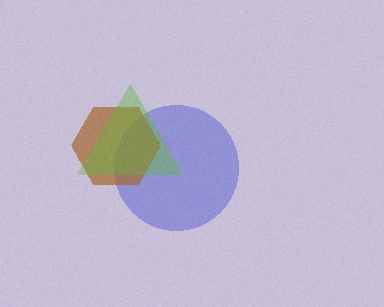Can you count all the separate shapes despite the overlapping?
Yes, there are 3 separate shapes.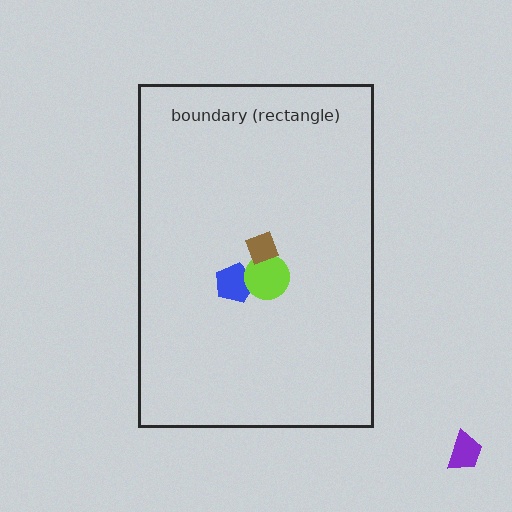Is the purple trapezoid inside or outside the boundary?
Outside.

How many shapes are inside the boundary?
4 inside, 1 outside.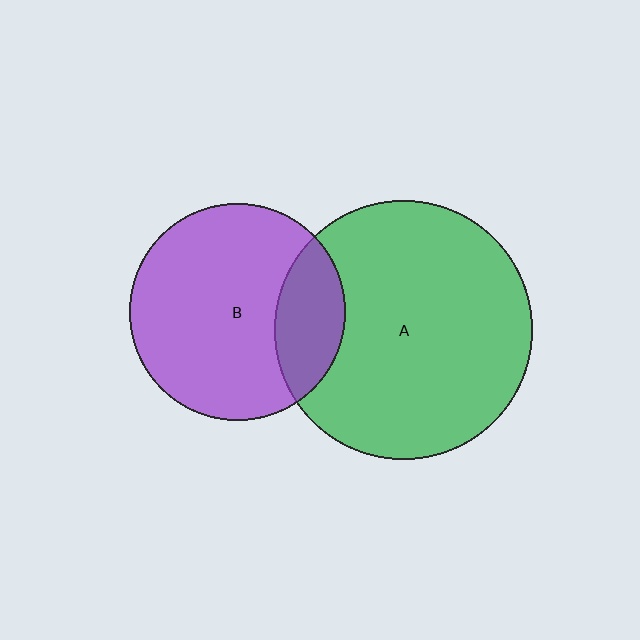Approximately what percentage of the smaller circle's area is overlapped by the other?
Approximately 20%.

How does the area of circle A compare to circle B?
Approximately 1.4 times.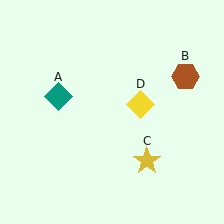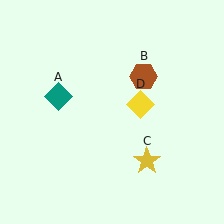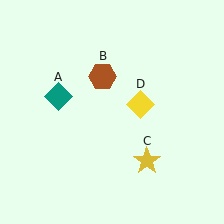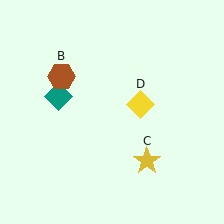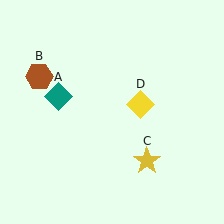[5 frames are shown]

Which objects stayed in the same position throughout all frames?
Teal diamond (object A) and yellow star (object C) and yellow diamond (object D) remained stationary.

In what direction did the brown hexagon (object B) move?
The brown hexagon (object B) moved left.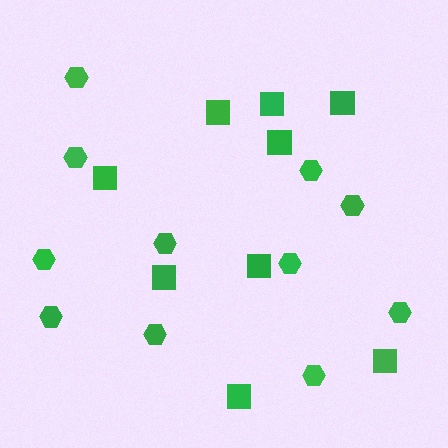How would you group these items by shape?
There are 2 groups: one group of squares (9) and one group of hexagons (11).